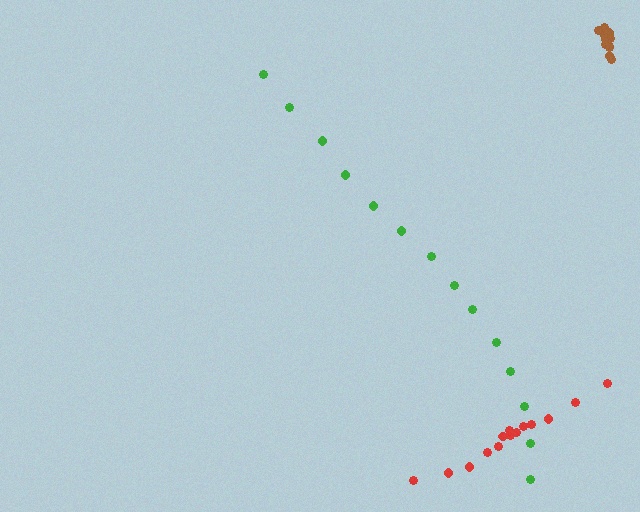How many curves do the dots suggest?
There are 3 distinct paths.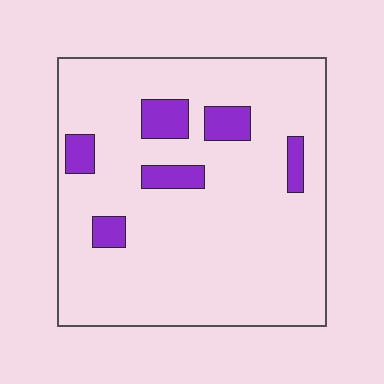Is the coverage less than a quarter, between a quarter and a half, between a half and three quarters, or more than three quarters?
Less than a quarter.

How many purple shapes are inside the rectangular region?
6.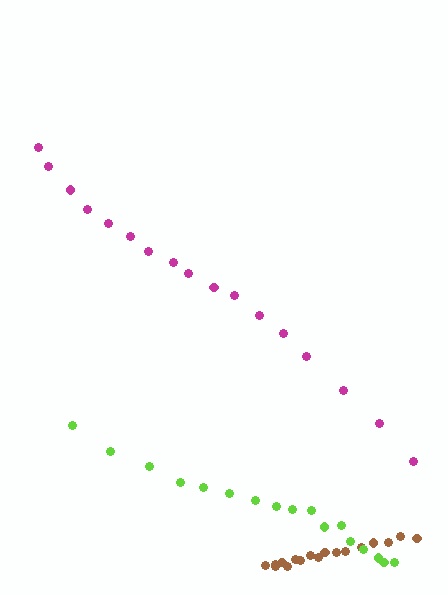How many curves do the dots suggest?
There are 3 distinct paths.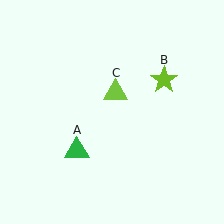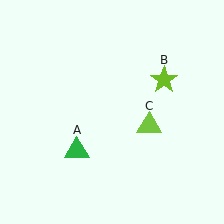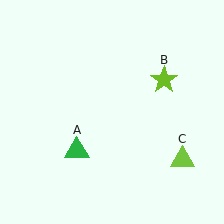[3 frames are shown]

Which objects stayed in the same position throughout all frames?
Green triangle (object A) and lime star (object B) remained stationary.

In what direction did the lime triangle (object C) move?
The lime triangle (object C) moved down and to the right.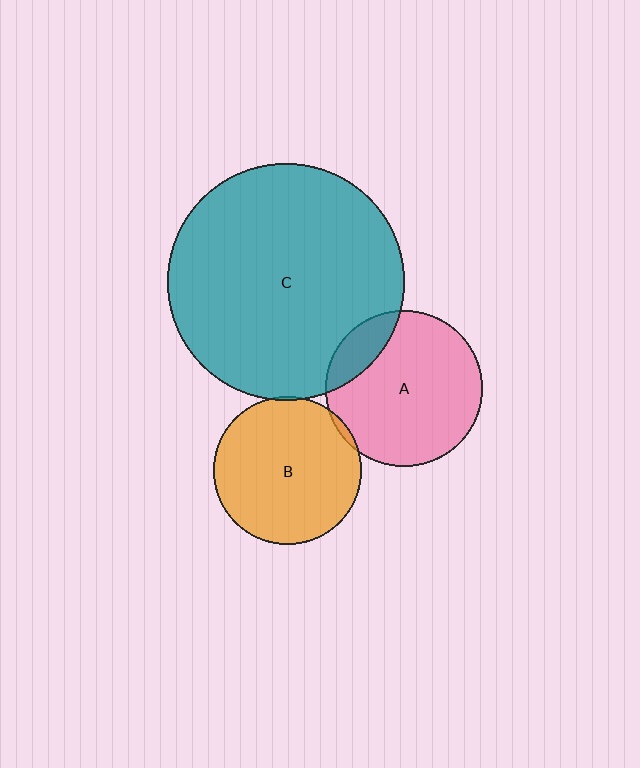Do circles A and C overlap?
Yes.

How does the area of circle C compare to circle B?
Approximately 2.6 times.